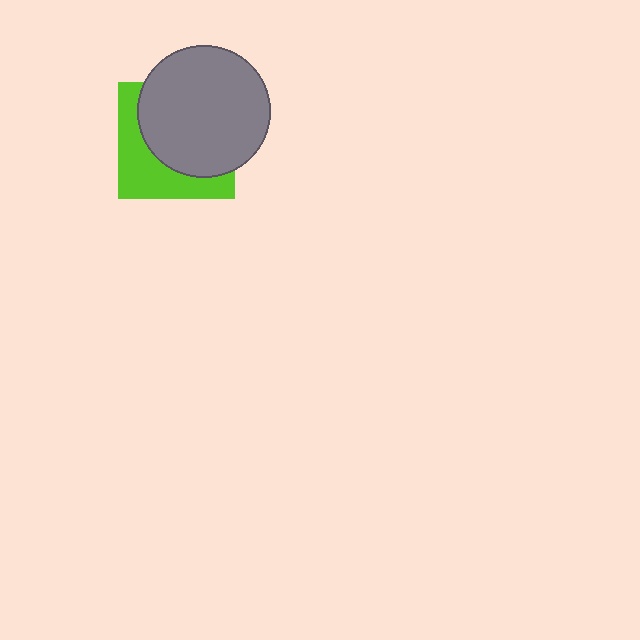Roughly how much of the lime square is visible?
A small part of it is visible (roughly 40%).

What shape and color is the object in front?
The object in front is a gray circle.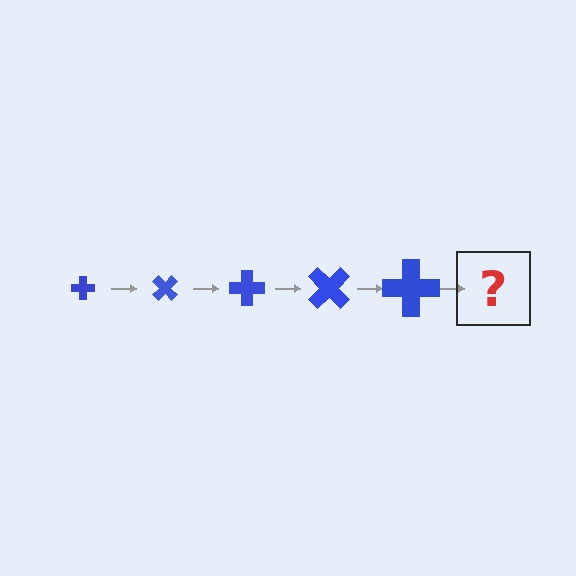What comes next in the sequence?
The next element should be a cross, larger than the previous one and rotated 225 degrees from the start.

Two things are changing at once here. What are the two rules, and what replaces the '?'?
The two rules are that the cross grows larger each step and it rotates 45 degrees each step. The '?' should be a cross, larger than the previous one and rotated 225 degrees from the start.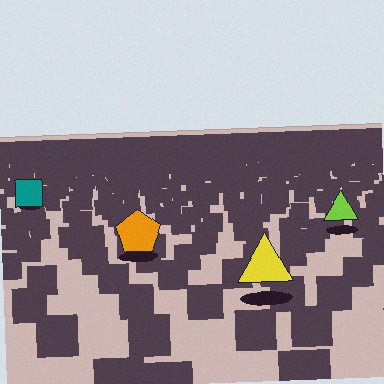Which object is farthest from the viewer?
The teal square is farthest from the viewer. It appears smaller and the ground texture around it is denser.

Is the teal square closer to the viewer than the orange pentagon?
No. The orange pentagon is closer — you can tell from the texture gradient: the ground texture is coarser near it.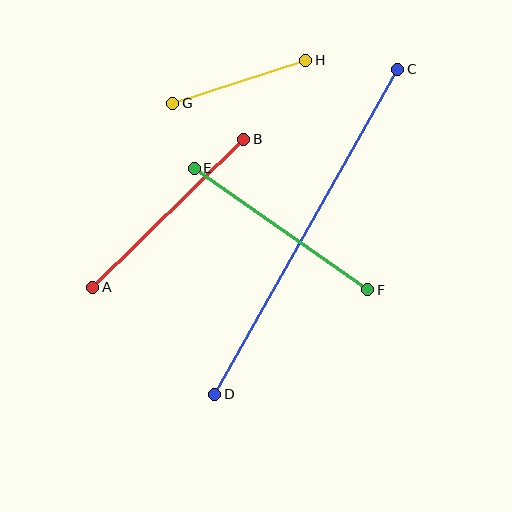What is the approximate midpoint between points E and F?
The midpoint is at approximately (281, 229) pixels.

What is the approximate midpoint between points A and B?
The midpoint is at approximately (168, 213) pixels.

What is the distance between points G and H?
The distance is approximately 140 pixels.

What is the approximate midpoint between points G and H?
The midpoint is at approximately (239, 82) pixels.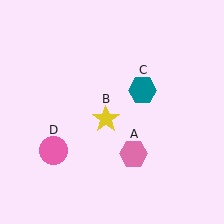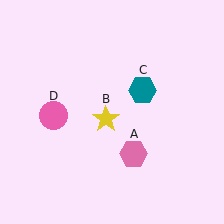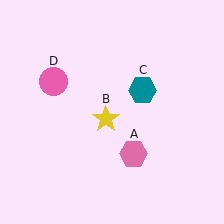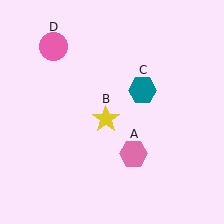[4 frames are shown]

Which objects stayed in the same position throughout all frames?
Pink hexagon (object A) and yellow star (object B) and teal hexagon (object C) remained stationary.